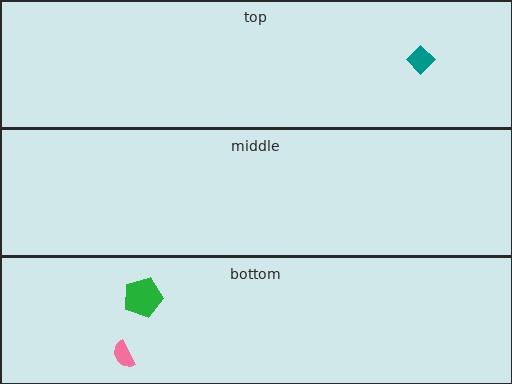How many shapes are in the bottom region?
2.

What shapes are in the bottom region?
The pink semicircle, the green pentagon.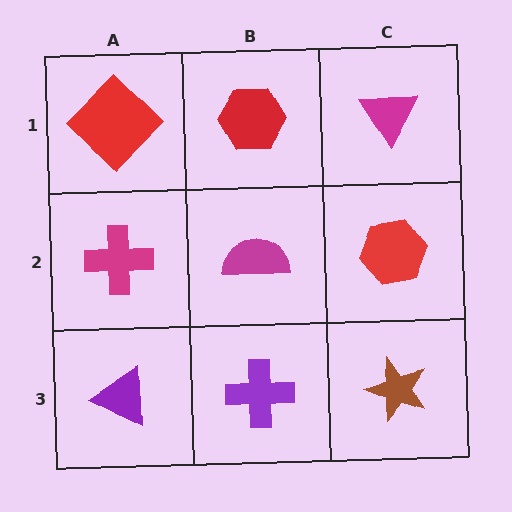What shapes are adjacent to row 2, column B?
A red hexagon (row 1, column B), a purple cross (row 3, column B), a magenta cross (row 2, column A), a red hexagon (row 2, column C).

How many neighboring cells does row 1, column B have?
3.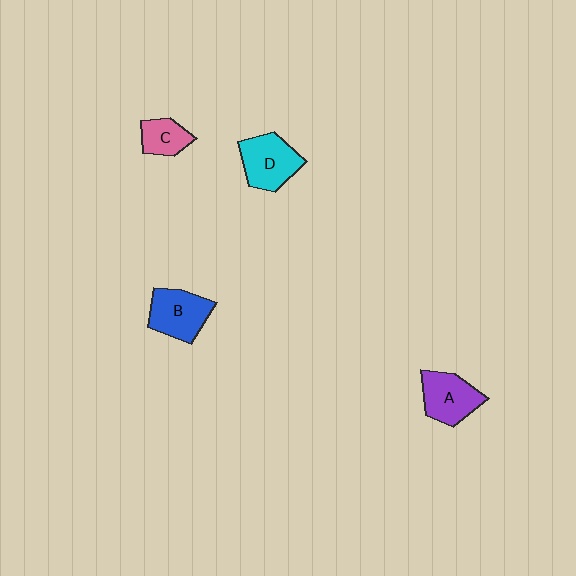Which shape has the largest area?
Shape D (cyan).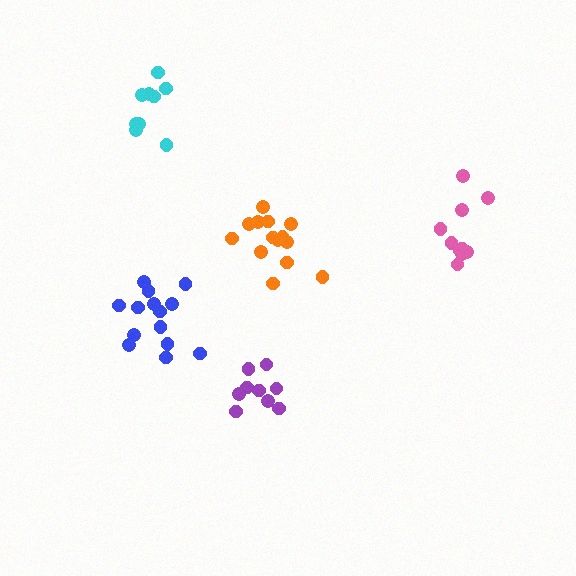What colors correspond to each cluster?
The clusters are colored: blue, pink, orange, cyan, purple.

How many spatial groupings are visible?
There are 5 spatial groupings.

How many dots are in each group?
Group 1: 14 dots, Group 2: 10 dots, Group 3: 14 dots, Group 4: 9 dots, Group 5: 9 dots (56 total).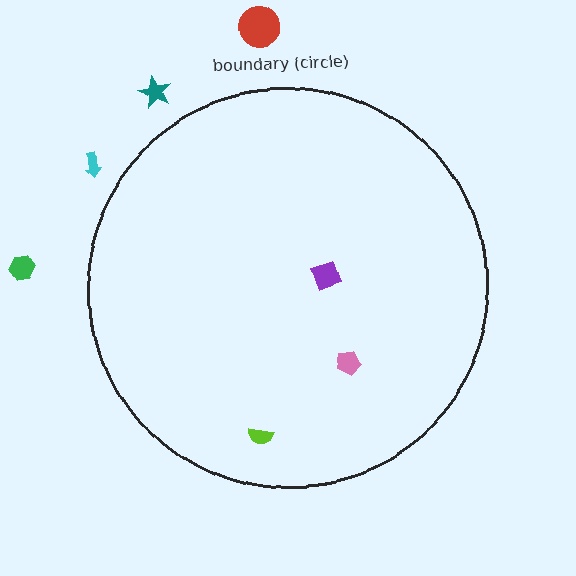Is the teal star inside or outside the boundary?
Outside.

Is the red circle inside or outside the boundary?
Outside.